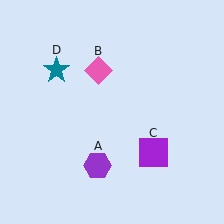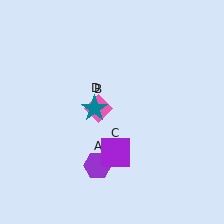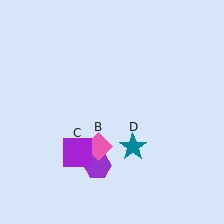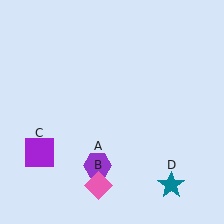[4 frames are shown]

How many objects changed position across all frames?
3 objects changed position: pink diamond (object B), purple square (object C), teal star (object D).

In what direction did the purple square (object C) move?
The purple square (object C) moved left.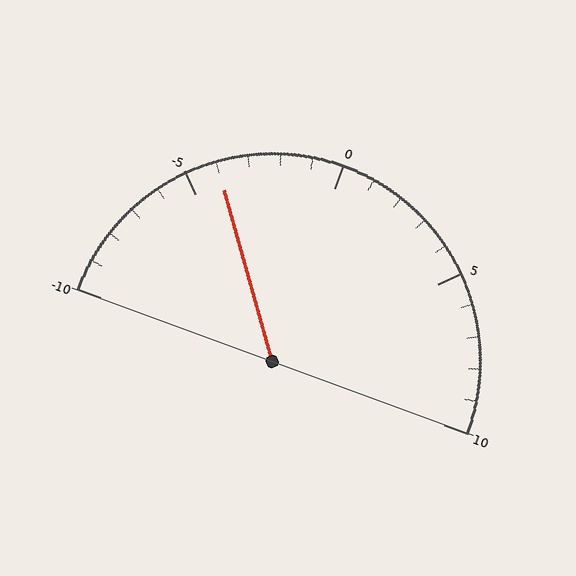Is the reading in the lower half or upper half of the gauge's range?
The reading is in the lower half of the range (-10 to 10).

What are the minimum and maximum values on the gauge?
The gauge ranges from -10 to 10.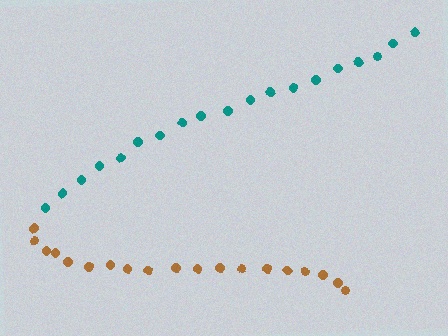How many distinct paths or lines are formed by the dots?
There are 2 distinct paths.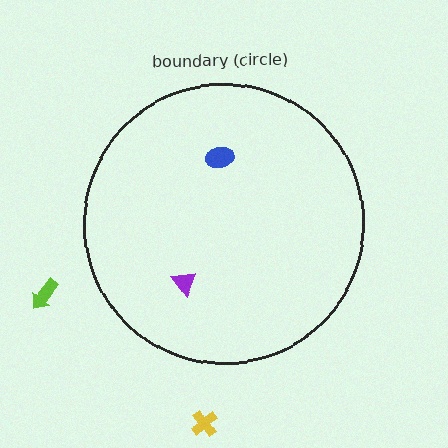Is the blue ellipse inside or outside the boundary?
Inside.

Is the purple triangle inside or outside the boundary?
Inside.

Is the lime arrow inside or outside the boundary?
Outside.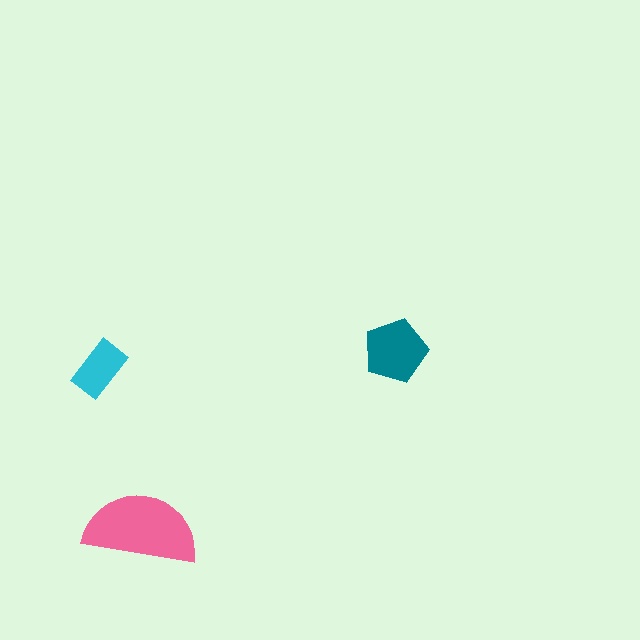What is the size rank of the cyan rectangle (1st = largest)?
3rd.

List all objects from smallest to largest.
The cyan rectangle, the teal pentagon, the pink semicircle.